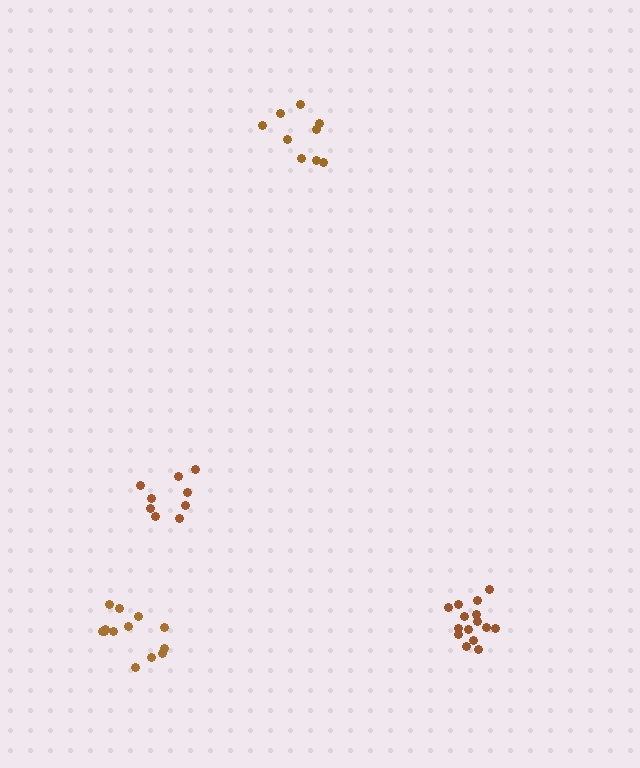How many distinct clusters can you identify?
There are 4 distinct clusters.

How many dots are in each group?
Group 1: 9 dots, Group 2: 15 dots, Group 3: 9 dots, Group 4: 13 dots (46 total).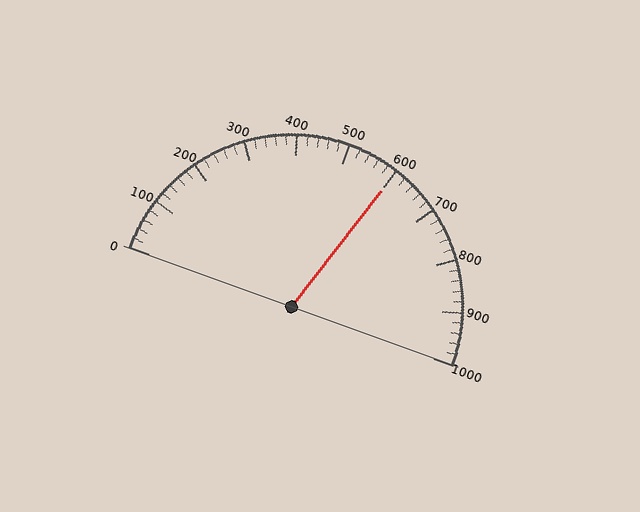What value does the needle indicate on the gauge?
The needle indicates approximately 600.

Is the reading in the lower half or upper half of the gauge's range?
The reading is in the upper half of the range (0 to 1000).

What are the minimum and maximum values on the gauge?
The gauge ranges from 0 to 1000.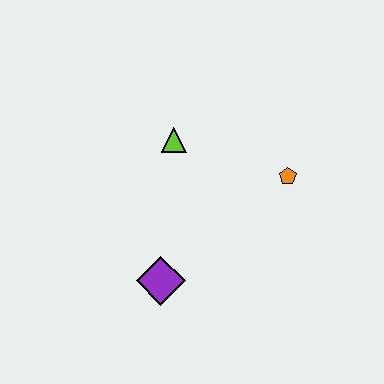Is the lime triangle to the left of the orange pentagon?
Yes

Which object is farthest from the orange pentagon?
The purple diamond is farthest from the orange pentagon.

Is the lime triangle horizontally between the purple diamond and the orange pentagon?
Yes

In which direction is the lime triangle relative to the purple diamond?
The lime triangle is above the purple diamond.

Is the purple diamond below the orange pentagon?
Yes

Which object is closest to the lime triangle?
The orange pentagon is closest to the lime triangle.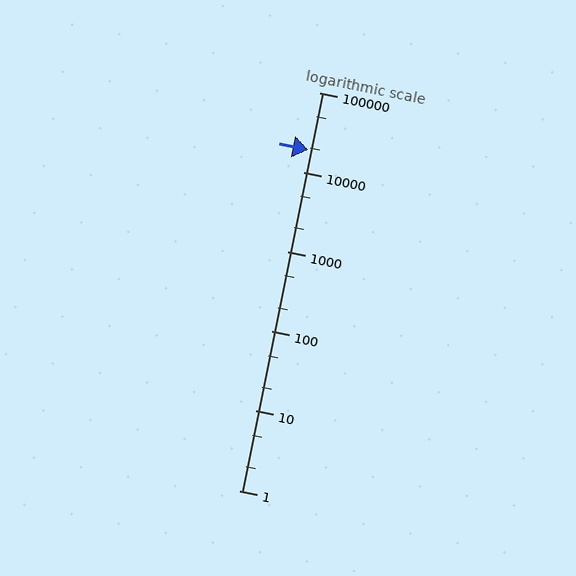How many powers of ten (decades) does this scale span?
The scale spans 5 decades, from 1 to 100000.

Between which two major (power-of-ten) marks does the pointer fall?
The pointer is between 10000 and 100000.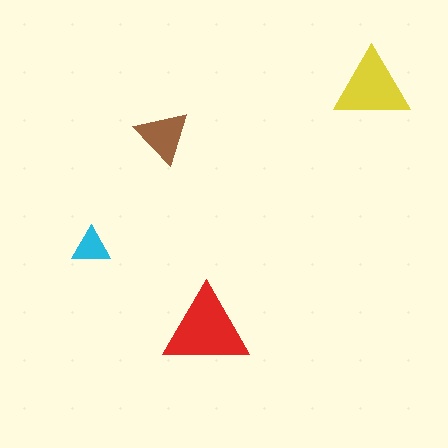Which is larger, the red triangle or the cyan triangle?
The red one.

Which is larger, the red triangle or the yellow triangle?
The red one.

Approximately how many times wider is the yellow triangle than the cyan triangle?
About 2 times wider.